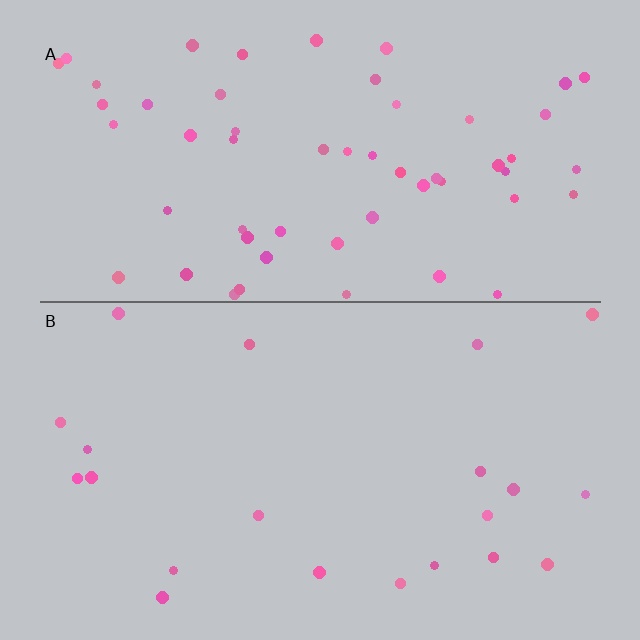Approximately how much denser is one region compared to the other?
Approximately 2.7× — region A over region B.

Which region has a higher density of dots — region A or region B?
A (the top).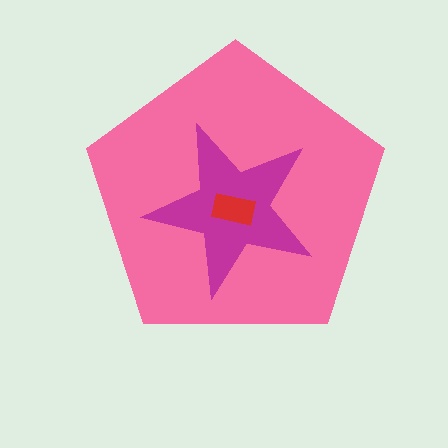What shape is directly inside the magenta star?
The red rectangle.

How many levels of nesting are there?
3.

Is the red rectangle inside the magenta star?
Yes.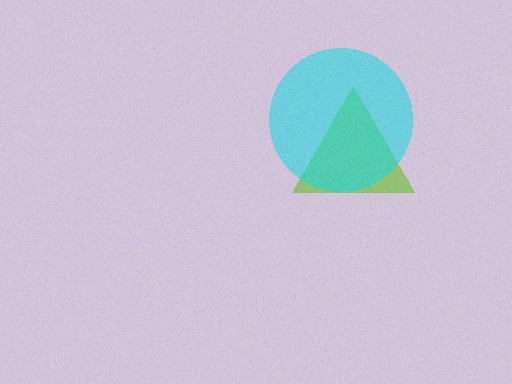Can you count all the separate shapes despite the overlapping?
Yes, there are 2 separate shapes.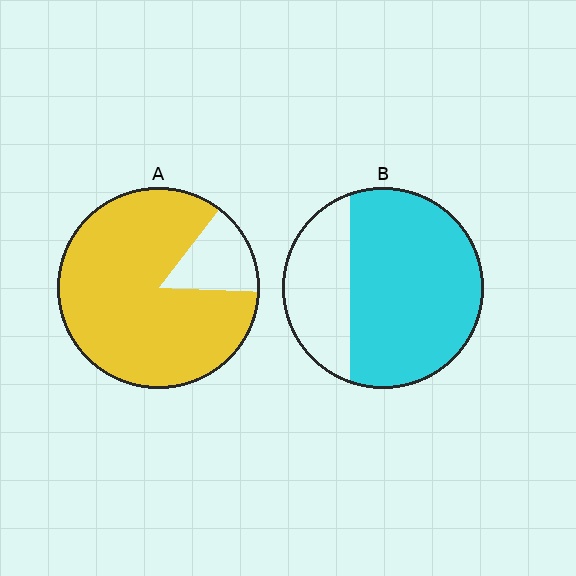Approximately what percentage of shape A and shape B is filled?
A is approximately 85% and B is approximately 70%.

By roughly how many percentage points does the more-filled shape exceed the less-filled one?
By roughly 15 percentage points (A over B).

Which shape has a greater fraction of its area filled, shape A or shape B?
Shape A.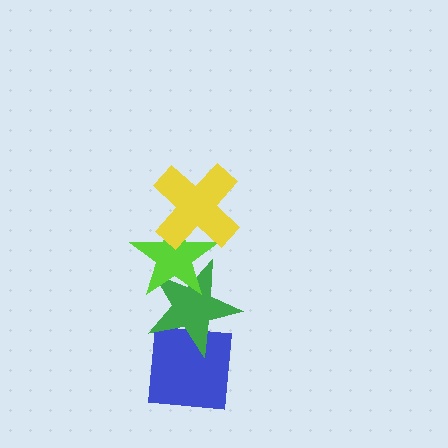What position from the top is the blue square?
The blue square is 4th from the top.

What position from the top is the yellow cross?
The yellow cross is 1st from the top.